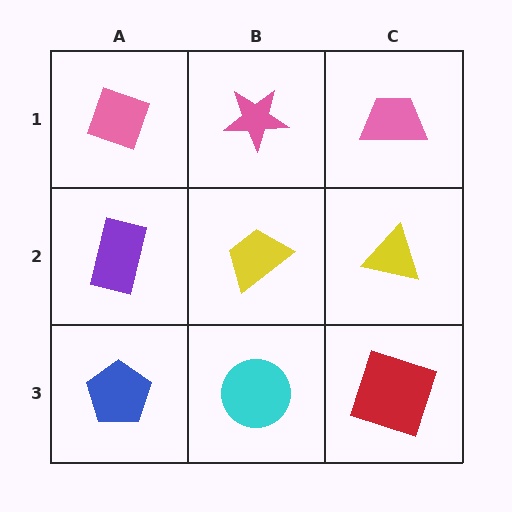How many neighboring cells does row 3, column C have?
2.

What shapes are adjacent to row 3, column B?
A yellow trapezoid (row 2, column B), a blue pentagon (row 3, column A), a red square (row 3, column C).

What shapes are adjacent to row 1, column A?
A purple rectangle (row 2, column A), a pink star (row 1, column B).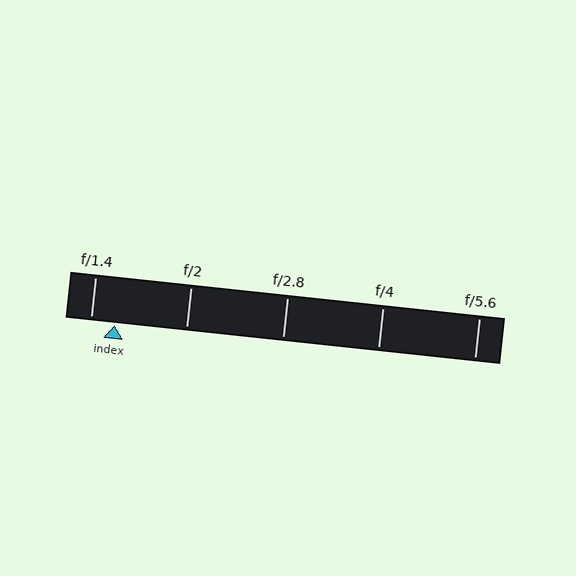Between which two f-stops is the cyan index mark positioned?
The index mark is between f/1.4 and f/2.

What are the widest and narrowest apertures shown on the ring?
The widest aperture shown is f/1.4 and the narrowest is f/5.6.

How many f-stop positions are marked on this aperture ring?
There are 5 f-stop positions marked.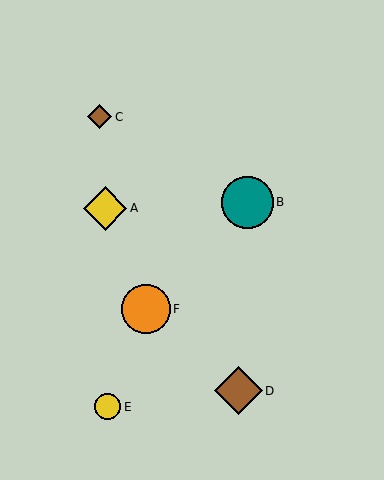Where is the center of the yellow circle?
The center of the yellow circle is at (108, 407).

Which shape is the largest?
The teal circle (labeled B) is the largest.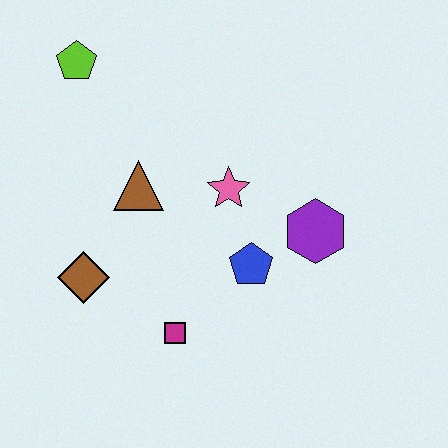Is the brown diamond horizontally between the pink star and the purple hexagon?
No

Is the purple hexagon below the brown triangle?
Yes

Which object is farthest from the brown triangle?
The purple hexagon is farthest from the brown triangle.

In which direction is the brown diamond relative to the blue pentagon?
The brown diamond is to the left of the blue pentagon.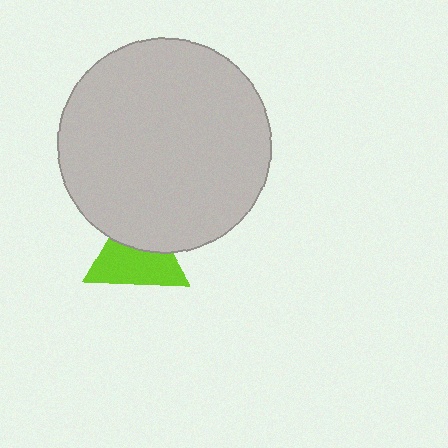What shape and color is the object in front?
The object in front is a light gray circle.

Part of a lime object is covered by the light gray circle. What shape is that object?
It is a triangle.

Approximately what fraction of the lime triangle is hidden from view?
Roughly 39% of the lime triangle is hidden behind the light gray circle.